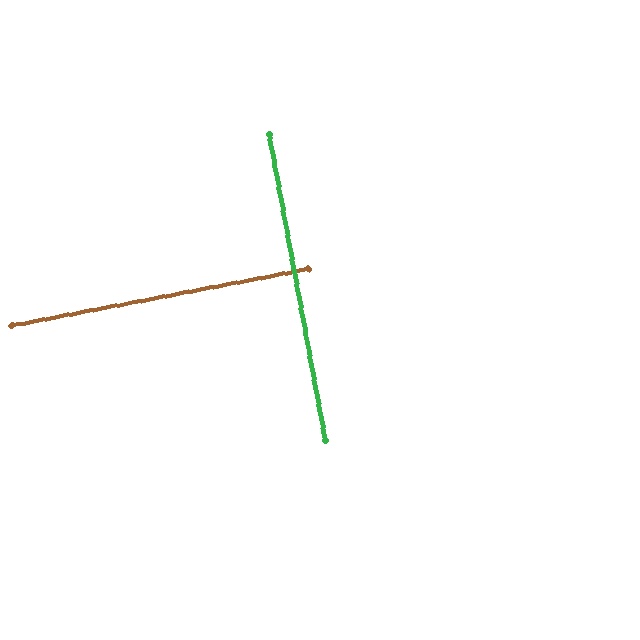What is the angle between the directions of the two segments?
Approximately 89 degrees.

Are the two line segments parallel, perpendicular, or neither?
Perpendicular — they meet at approximately 89°.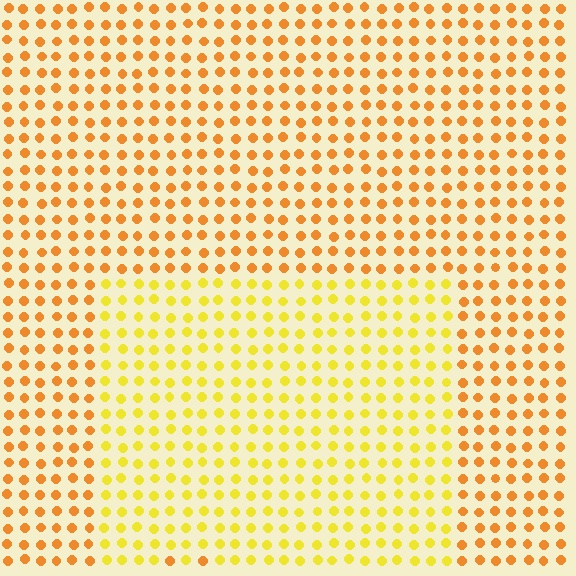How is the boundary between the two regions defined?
The boundary is defined purely by a slight shift in hue (about 29 degrees). Spacing, size, and orientation are identical on both sides.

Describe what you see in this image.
The image is filled with small orange elements in a uniform arrangement. A rectangle-shaped region is visible where the elements are tinted to a slightly different hue, forming a subtle color boundary.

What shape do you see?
I see a rectangle.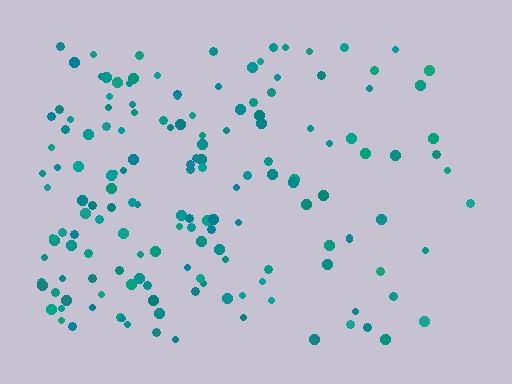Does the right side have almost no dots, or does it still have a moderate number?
Still a moderate number, just noticeably fewer than the left.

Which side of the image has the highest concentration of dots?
The left.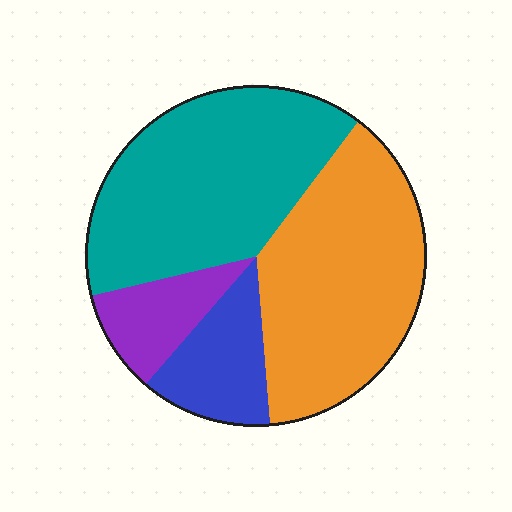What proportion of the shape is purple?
Purple covers 10% of the shape.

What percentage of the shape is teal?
Teal covers 39% of the shape.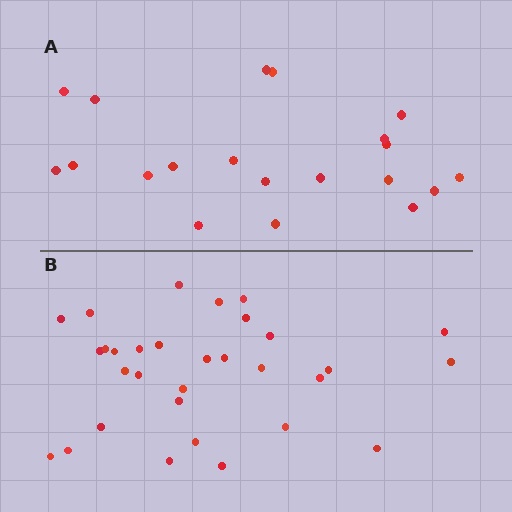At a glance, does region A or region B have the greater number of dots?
Region B (the bottom region) has more dots.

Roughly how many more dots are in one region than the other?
Region B has roughly 12 or so more dots than region A.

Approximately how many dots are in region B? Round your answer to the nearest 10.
About 30 dots. (The exact count is 31, which rounds to 30.)